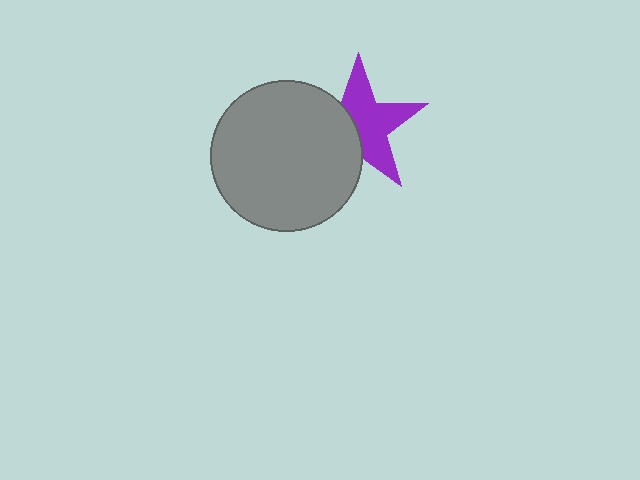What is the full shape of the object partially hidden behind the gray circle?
The partially hidden object is a purple star.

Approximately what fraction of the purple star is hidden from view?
Roughly 41% of the purple star is hidden behind the gray circle.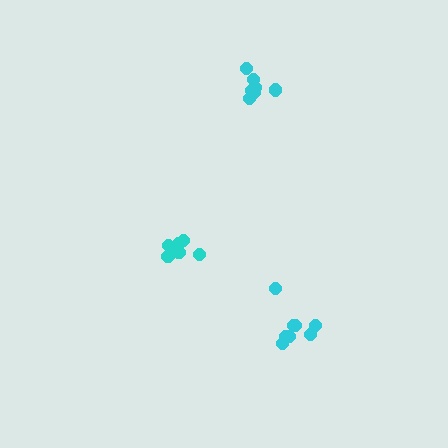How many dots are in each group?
Group 1: 7 dots, Group 2: 6 dots, Group 3: 8 dots (21 total).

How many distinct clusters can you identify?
There are 3 distinct clusters.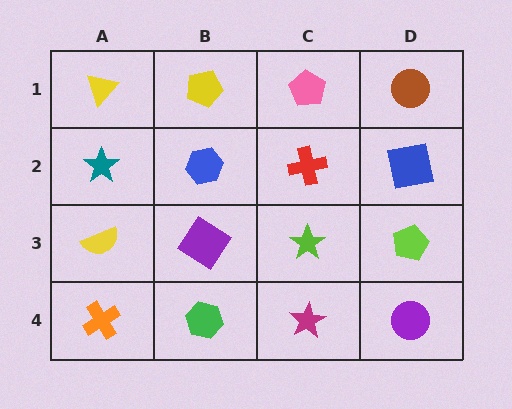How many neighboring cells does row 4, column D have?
2.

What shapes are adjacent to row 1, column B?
A blue hexagon (row 2, column B), a yellow triangle (row 1, column A), a pink pentagon (row 1, column C).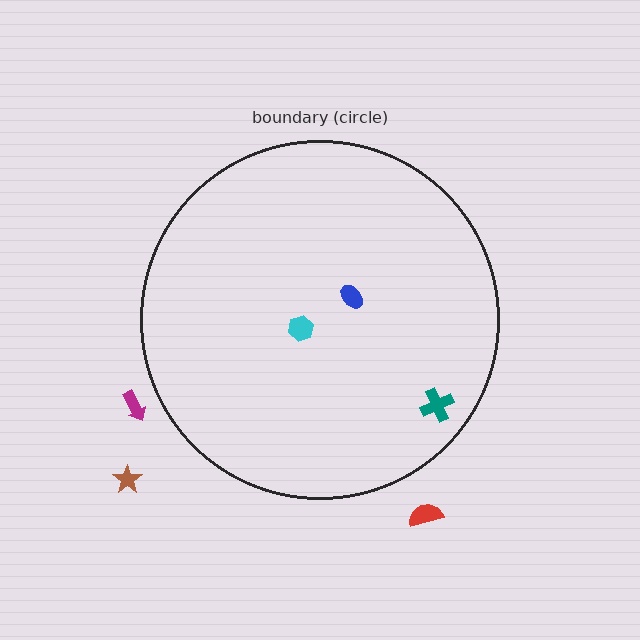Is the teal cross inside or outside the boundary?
Inside.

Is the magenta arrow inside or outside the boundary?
Outside.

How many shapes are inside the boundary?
3 inside, 3 outside.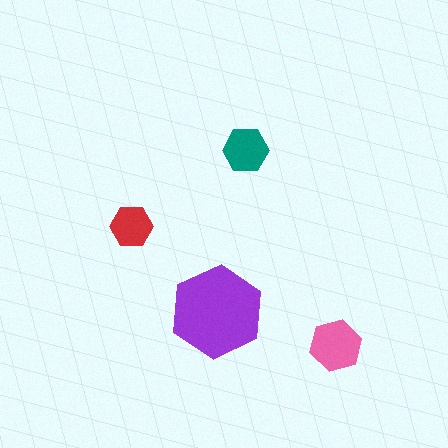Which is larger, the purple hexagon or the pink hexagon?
The purple one.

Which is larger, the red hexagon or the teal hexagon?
The teal one.